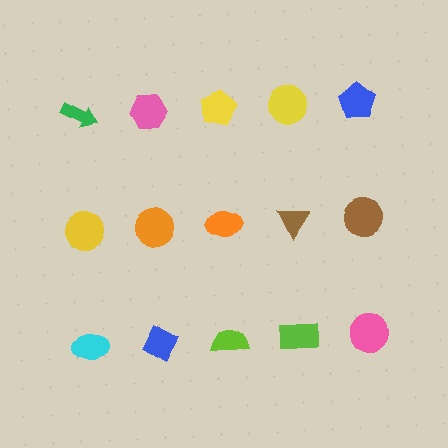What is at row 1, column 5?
A blue pentagon.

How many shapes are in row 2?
5 shapes.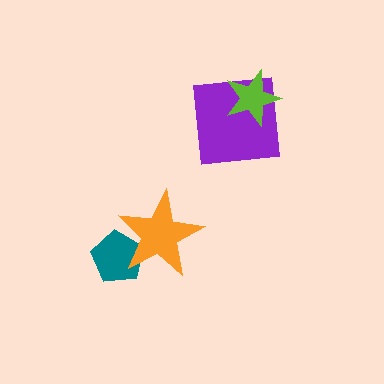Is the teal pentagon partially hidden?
Yes, it is partially covered by another shape.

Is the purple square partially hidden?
Yes, it is partially covered by another shape.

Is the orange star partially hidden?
No, no other shape covers it.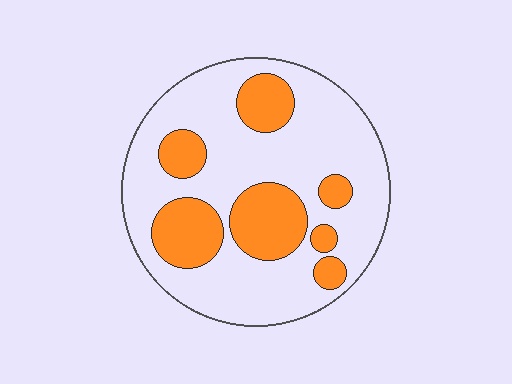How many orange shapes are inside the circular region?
7.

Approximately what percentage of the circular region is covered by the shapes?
Approximately 30%.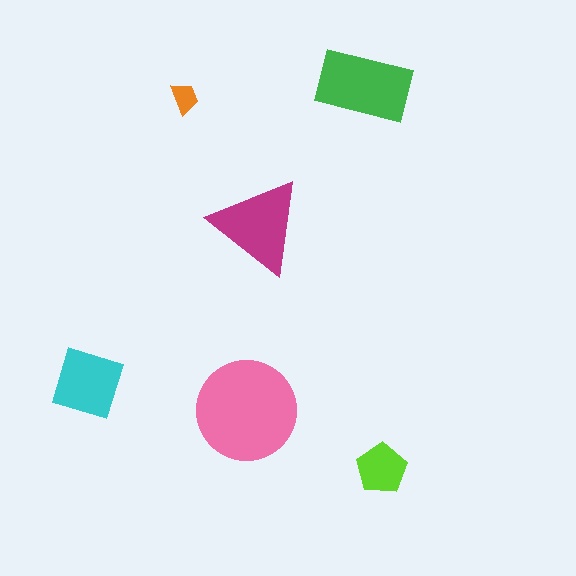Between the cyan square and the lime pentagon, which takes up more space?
The cyan square.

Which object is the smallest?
The orange trapezoid.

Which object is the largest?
The pink circle.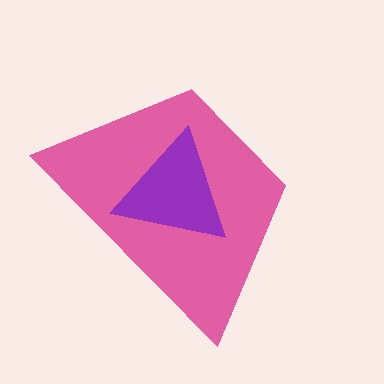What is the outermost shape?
The pink trapezoid.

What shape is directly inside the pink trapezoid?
The purple triangle.